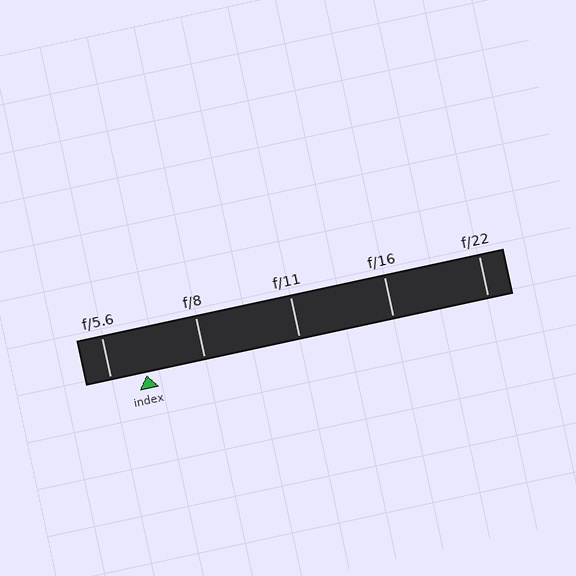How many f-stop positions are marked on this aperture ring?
There are 5 f-stop positions marked.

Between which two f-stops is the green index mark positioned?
The index mark is between f/5.6 and f/8.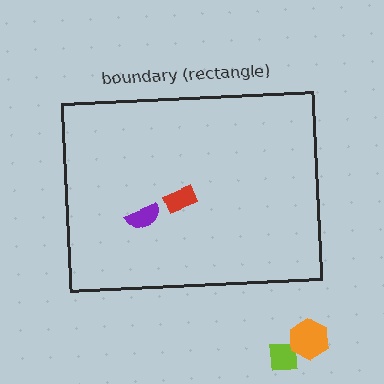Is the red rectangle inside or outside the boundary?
Inside.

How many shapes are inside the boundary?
2 inside, 2 outside.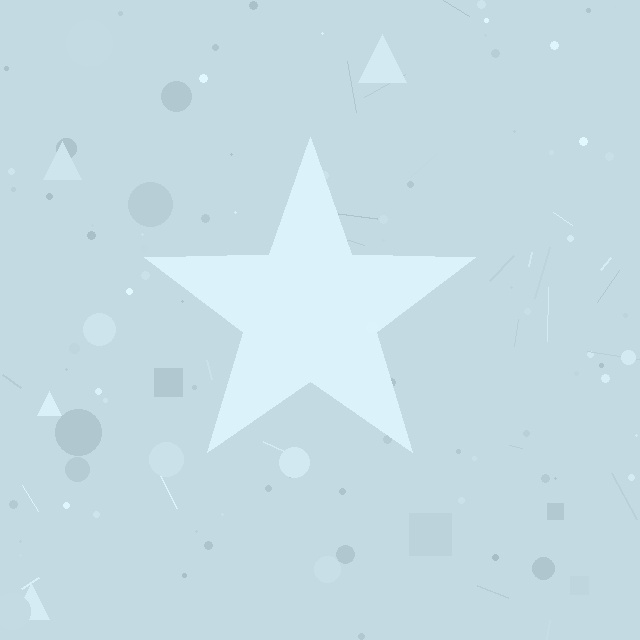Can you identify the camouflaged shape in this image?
The camouflaged shape is a star.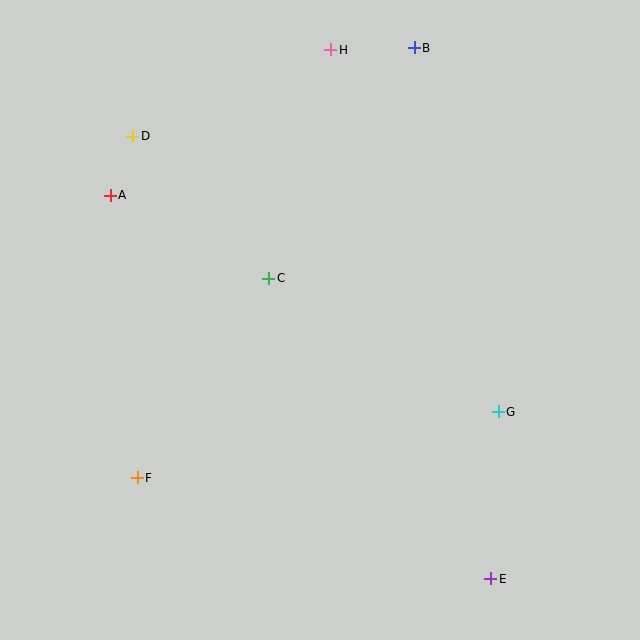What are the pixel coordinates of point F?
Point F is at (137, 478).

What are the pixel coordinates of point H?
Point H is at (331, 50).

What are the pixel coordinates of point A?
Point A is at (110, 195).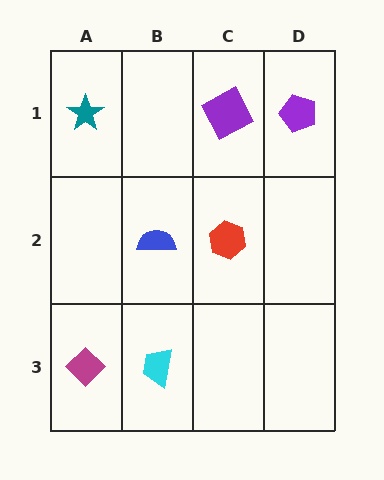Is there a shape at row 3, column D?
No, that cell is empty.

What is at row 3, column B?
A cyan trapezoid.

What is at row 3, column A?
A magenta diamond.